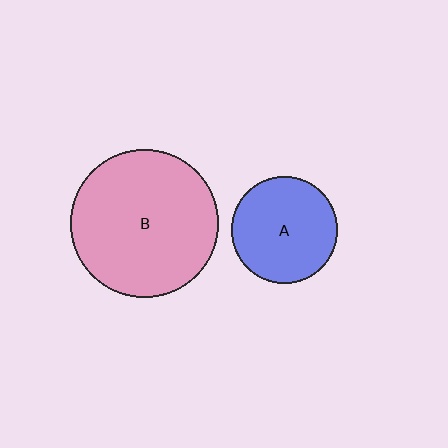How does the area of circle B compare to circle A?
Approximately 1.9 times.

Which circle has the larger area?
Circle B (pink).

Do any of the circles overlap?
No, none of the circles overlap.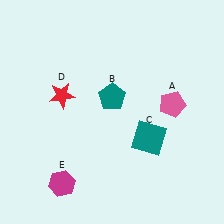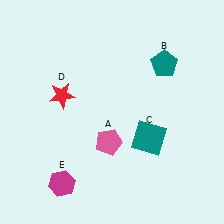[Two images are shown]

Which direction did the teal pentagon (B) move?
The teal pentagon (B) moved right.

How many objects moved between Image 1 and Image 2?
2 objects moved between the two images.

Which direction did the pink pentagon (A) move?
The pink pentagon (A) moved left.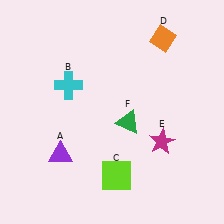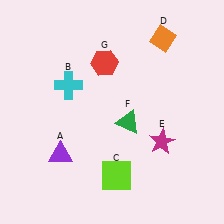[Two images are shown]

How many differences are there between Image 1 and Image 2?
There is 1 difference between the two images.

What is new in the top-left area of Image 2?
A red hexagon (G) was added in the top-left area of Image 2.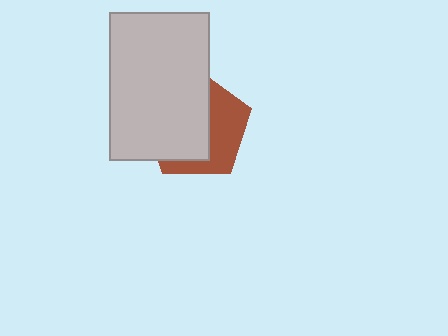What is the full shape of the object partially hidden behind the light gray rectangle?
The partially hidden object is a brown pentagon.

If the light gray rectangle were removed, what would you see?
You would see the complete brown pentagon.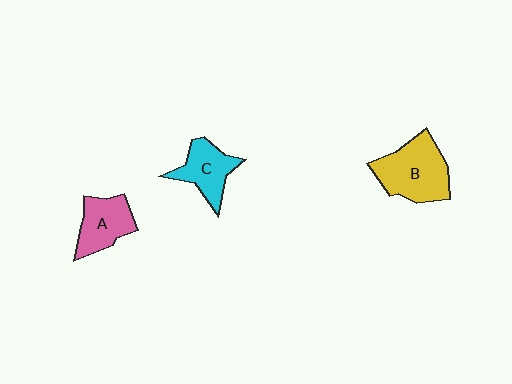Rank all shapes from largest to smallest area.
From largest to smallest: B (yellow), A (pink), C (cyan).